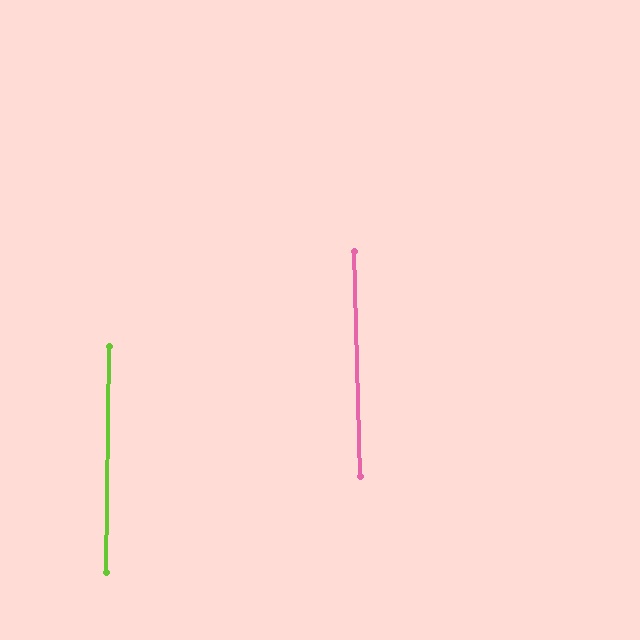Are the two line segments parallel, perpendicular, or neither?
Parallel — their directions differ by only 2.0°.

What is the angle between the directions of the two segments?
Approximately 2 degrees.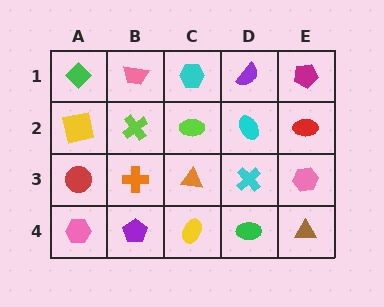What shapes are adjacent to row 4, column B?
An orange cross (row 3, column B), a pink hexagon (row 4, column A), a yellow ellipse (row 4, column C).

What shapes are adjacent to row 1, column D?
A cyan ellipse (row 2, column D), a cyan hexagon (row 1, column C), a magenta pentagon (row 1, column E).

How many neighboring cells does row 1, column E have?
2.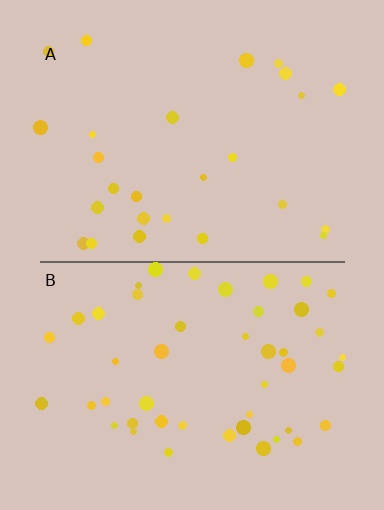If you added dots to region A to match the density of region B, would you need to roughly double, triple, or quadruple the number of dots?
Approximately double.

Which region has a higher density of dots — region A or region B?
B (the bottom).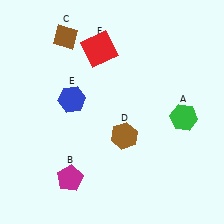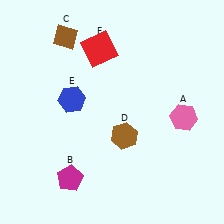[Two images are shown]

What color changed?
The hexagon (A) changed from green in Image 1 to pink in Image 2.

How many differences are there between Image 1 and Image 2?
There is 1 difference between the two images.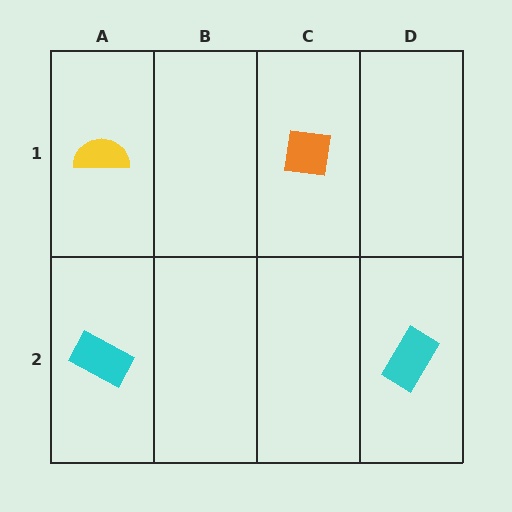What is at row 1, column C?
An orange square.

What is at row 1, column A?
A yellow semicircle.